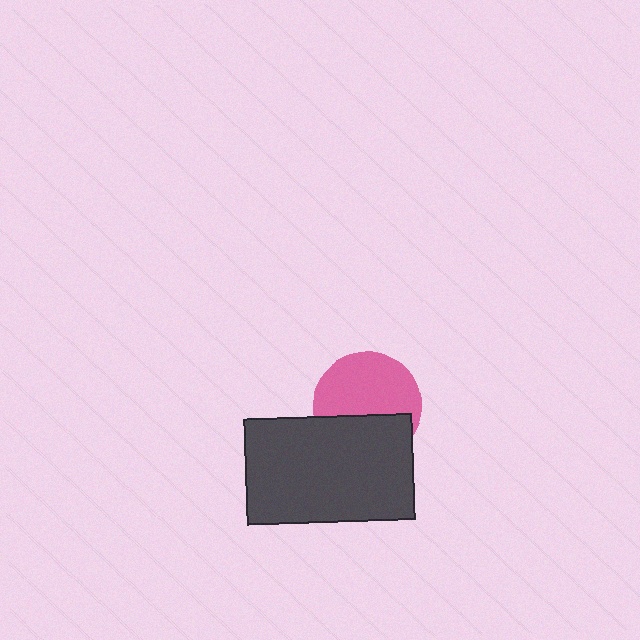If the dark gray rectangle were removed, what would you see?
You would see the complete pink circle.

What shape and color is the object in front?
The object in front is a dark gray rectangle.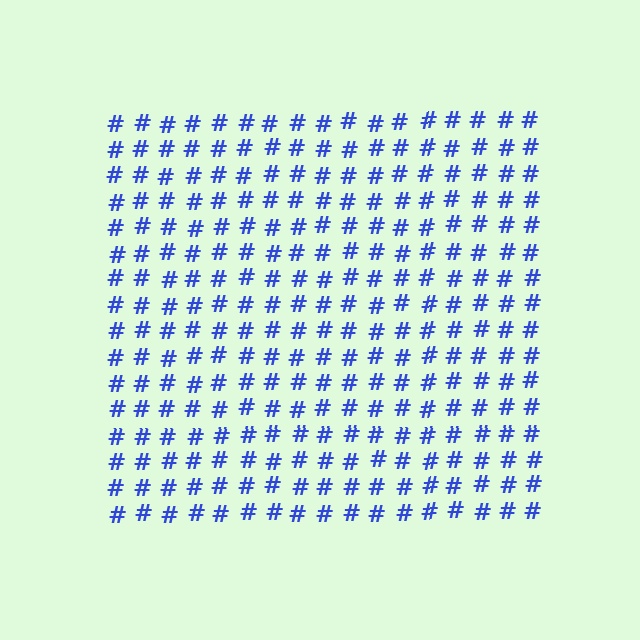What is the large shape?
The large shape is a square.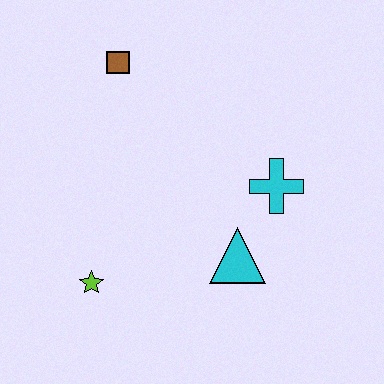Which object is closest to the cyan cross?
The cyan triangle is closest to the cyan cross.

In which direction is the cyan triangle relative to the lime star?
The cyan triangle is to the right of the lime star.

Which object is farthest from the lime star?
The brown square is farthest from the lime star.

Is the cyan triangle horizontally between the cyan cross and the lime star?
Yes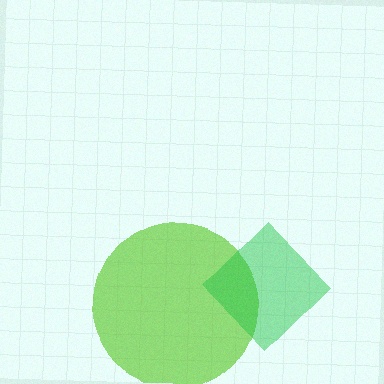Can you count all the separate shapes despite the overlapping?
Yes, there are 2 separate shapes.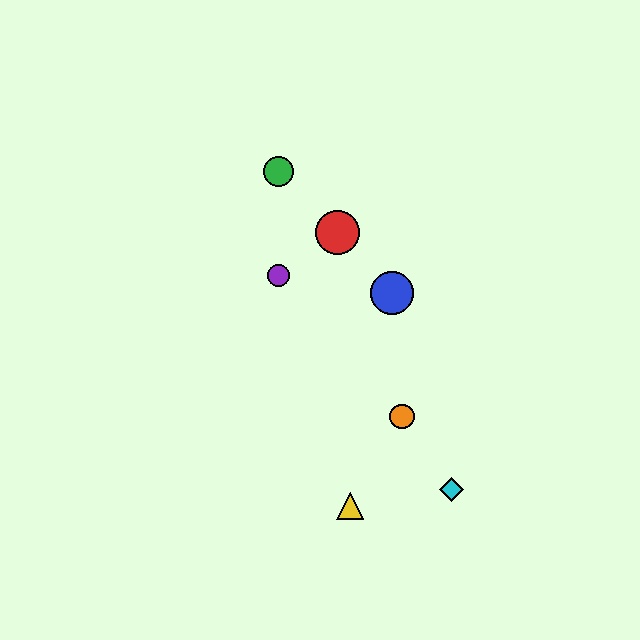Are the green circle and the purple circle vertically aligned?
Yes, both are at x≈278.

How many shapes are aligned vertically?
2 shapes (the green circle, the purple circle) are aligned vertically.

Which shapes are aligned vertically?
The green circle, the purple circle are aligned vertically.